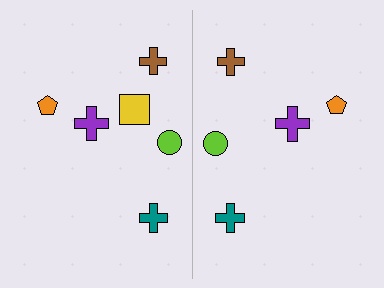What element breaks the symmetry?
A yellow square is missing from the right side.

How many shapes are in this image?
There are 11 shapes in this image.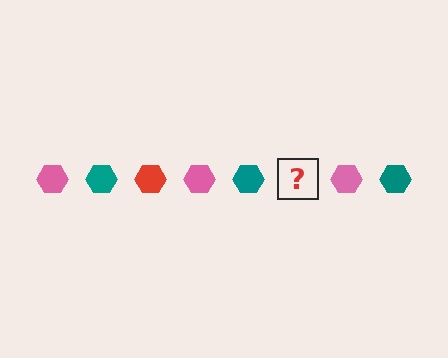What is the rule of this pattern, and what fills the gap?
The rule is that the pattern cycles through pink, teal, red hexagons. The gap should be filled with a red hexagon.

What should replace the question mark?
The question mark should be replaced with a red hexagon.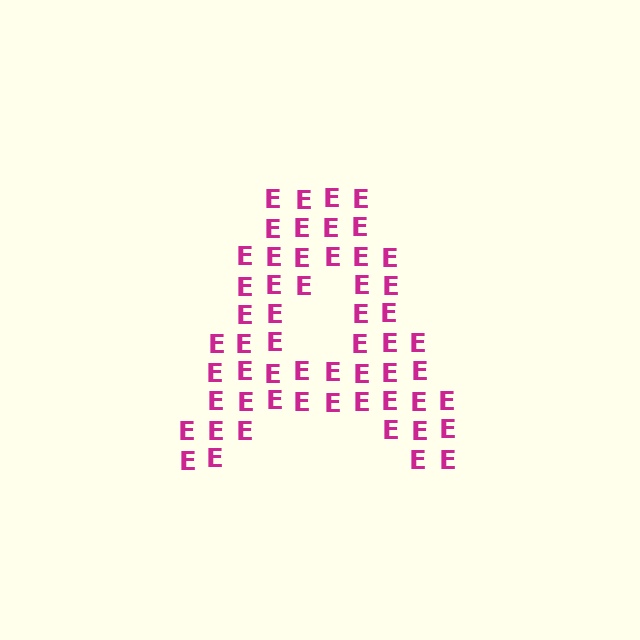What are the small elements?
The small elements are letter E's.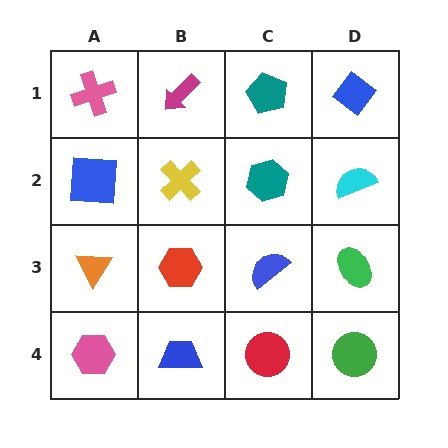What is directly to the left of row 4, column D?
A red circle.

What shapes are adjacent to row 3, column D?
A cyan semicircle (row 2, column D), a green circle (row 4, column D), a blue semicircle (row 3, column C).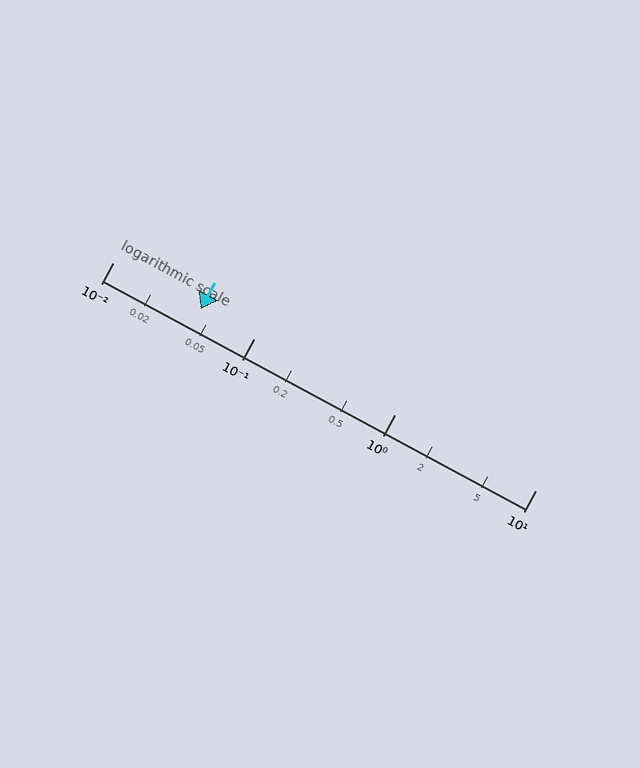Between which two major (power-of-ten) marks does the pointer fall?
The pointer is between 0.01 and 0.1.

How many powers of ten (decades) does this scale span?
The scale spans 3 decades, from 0.01 to 10.